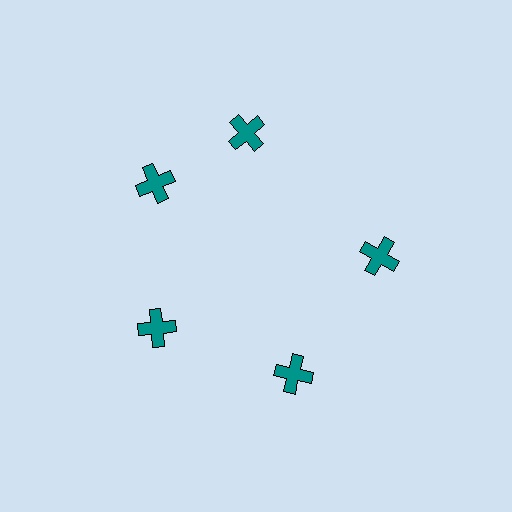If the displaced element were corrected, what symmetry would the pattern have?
It would have 5-fold rotational symmetry — the pattern would map onto itself every 72 degrees.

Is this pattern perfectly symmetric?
No. The 5 teal crosses are arranged in a ring, but one element near the 1 o'clock position is rotated out of alignment along the ring, breaking the 5-fold rotational symmetry.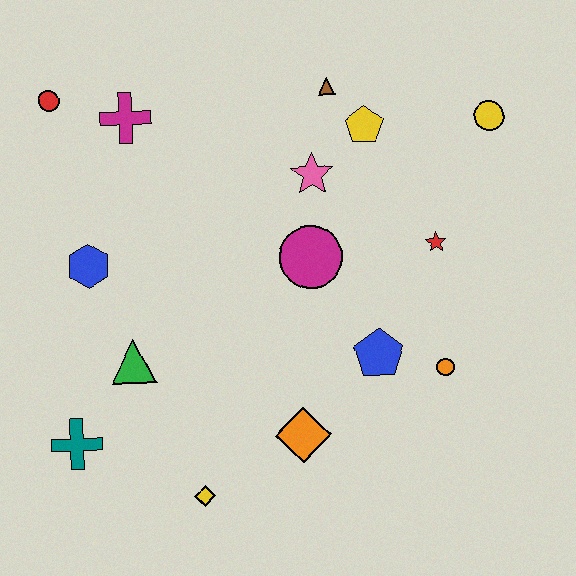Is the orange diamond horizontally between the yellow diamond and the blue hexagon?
No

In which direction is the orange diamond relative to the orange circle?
The orange diamond is to the left of the orange circle.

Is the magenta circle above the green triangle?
Yes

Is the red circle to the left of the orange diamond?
Yes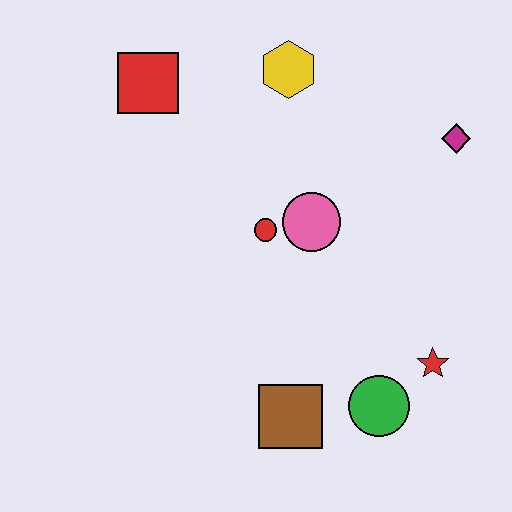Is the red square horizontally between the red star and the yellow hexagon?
No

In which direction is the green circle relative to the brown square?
The green circle is to the right of the brown square.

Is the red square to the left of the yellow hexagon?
Yes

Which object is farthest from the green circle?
The red square is farthest from the green circle.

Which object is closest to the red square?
The yellow hexagon is closest to the red square.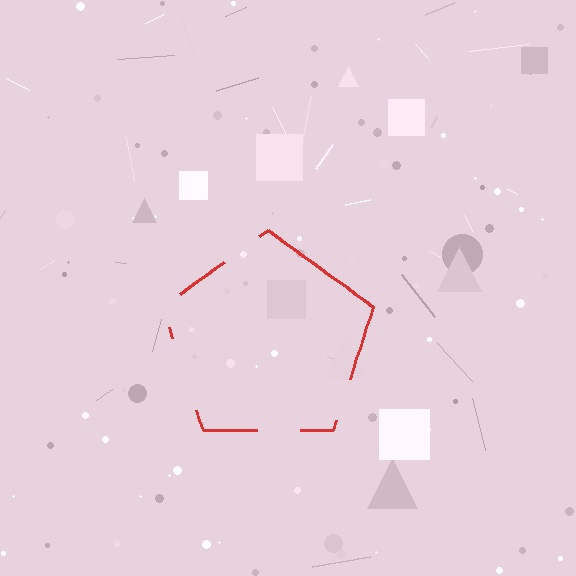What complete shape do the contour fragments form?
The contour fragments form a pentagon.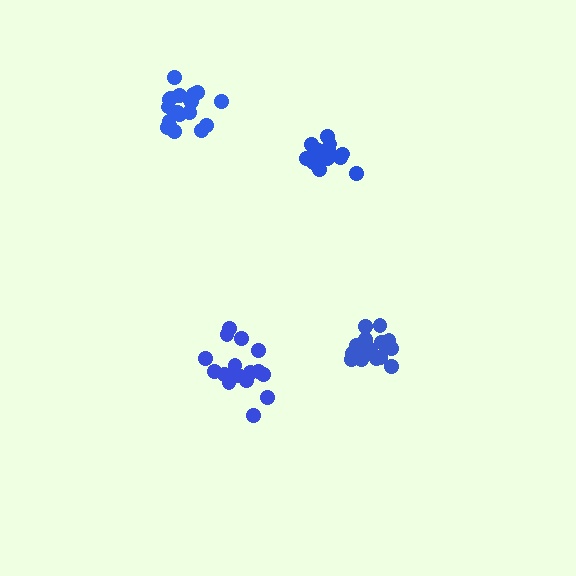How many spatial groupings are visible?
There are 4 spatial groupings.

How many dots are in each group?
Group 1: 18 dots, Group 2: 18 dots, Group 3: 21 dots, Group 4: 17 dots (74 total).